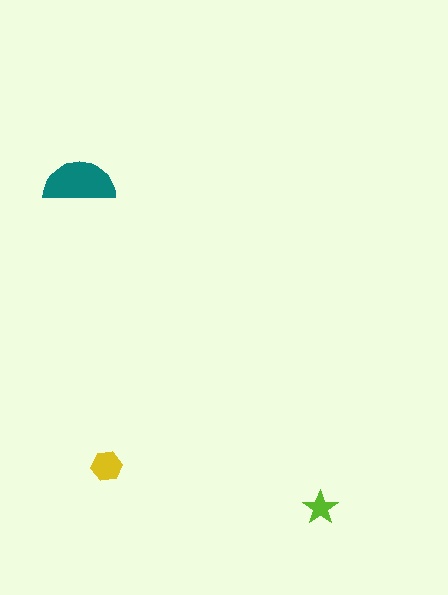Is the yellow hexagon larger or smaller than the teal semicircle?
Smaller.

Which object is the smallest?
The lime star.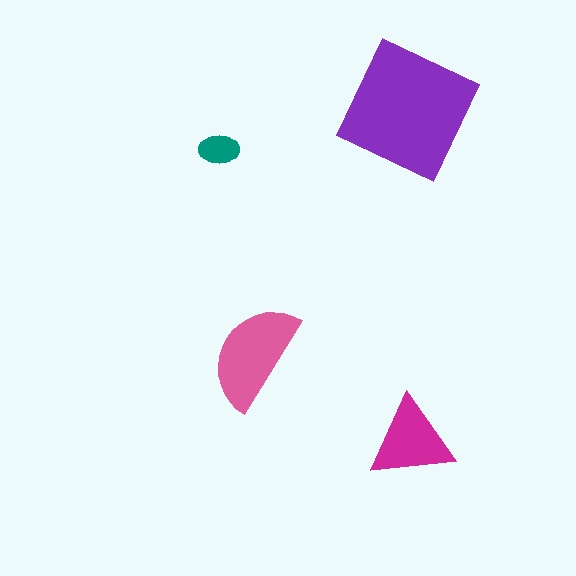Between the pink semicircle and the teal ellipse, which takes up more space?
The pink semicircle.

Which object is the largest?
The purple square.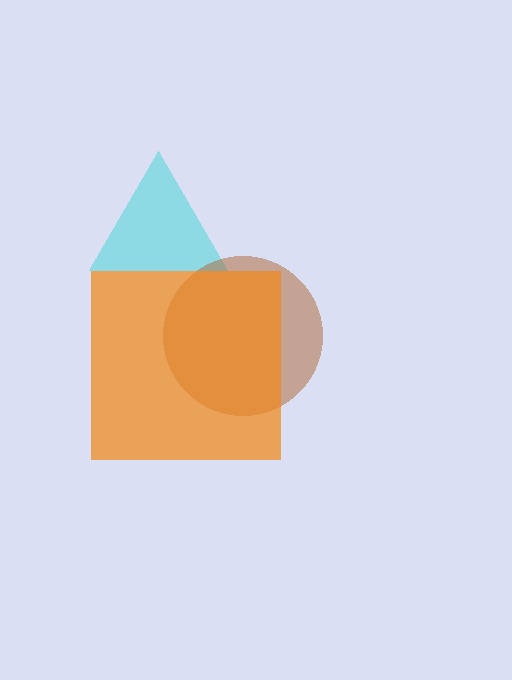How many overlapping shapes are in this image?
There are 3 overlapping shapes in the image.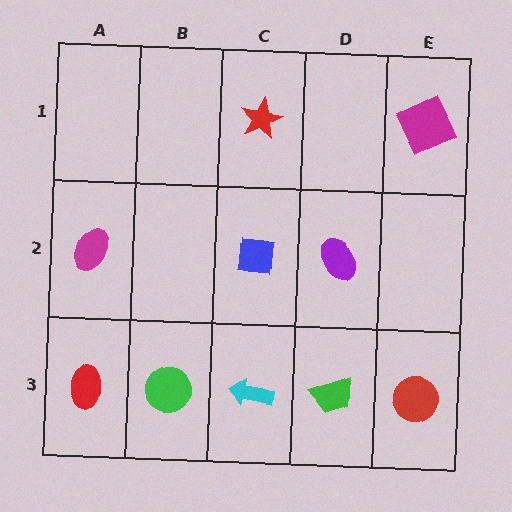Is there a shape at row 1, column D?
No, that cell is empty.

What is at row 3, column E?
A red circle.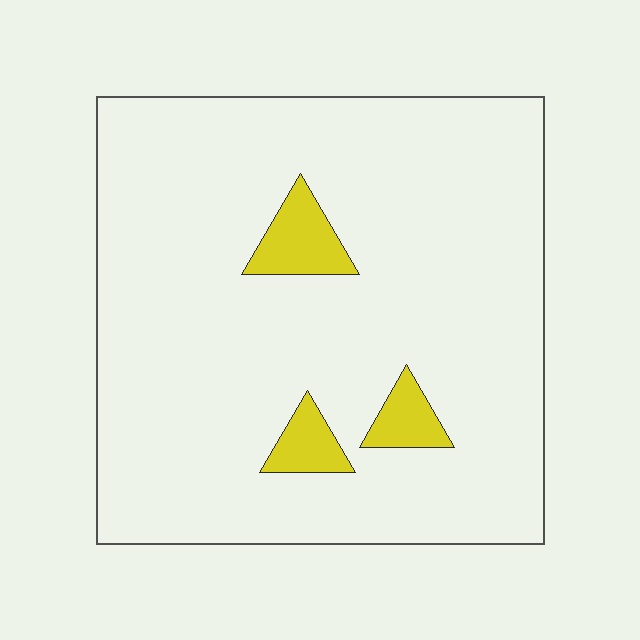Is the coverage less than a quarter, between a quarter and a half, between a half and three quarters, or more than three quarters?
Less than a quarter.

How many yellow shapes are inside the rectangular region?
3.